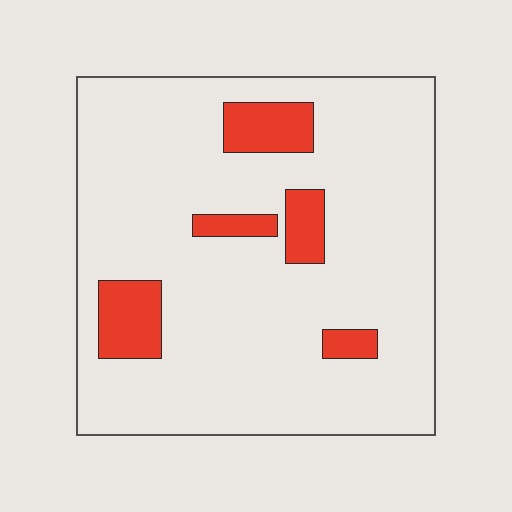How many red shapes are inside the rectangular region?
5.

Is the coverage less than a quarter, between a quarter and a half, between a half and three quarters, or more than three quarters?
Less than a quarter.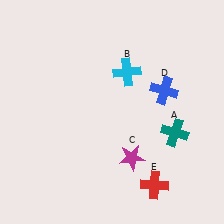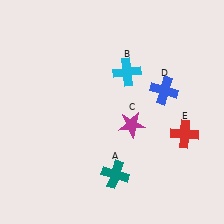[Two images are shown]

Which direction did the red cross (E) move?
The red cross (E) moved up.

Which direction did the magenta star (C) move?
The magenta star (C) moved up.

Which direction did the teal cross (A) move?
The teal cross (A) moved left.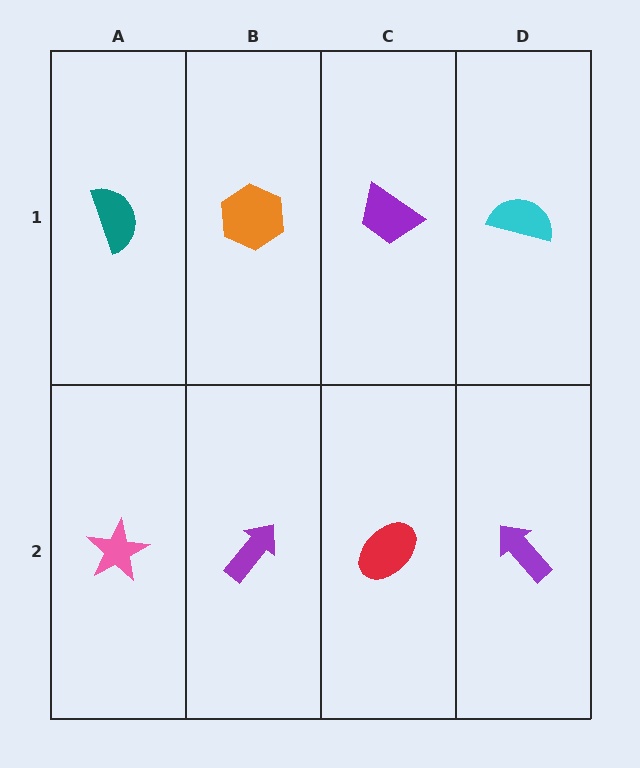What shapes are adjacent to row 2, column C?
A purple trapezoid (row 1, column C), a purple arrow (row 2, column B), a purple arrow (row 2, column D).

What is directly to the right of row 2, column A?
A purple arrow.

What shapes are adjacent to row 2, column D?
A cyan semicircle (row 1, column D), a red ellipse (row 2, column C).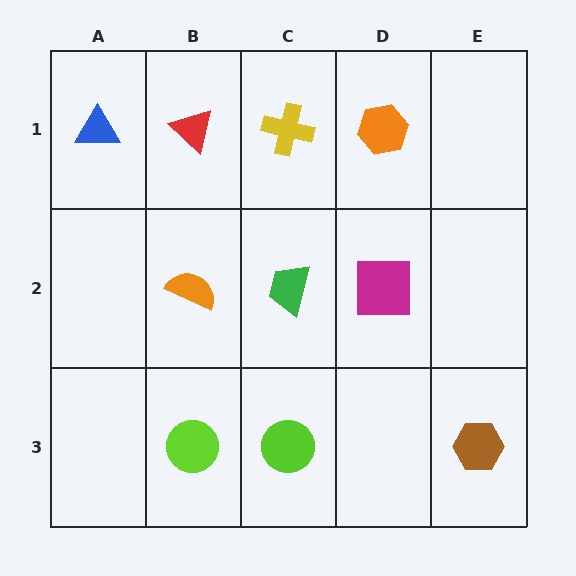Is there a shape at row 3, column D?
No, that cell is empty.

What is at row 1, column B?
A red triangle.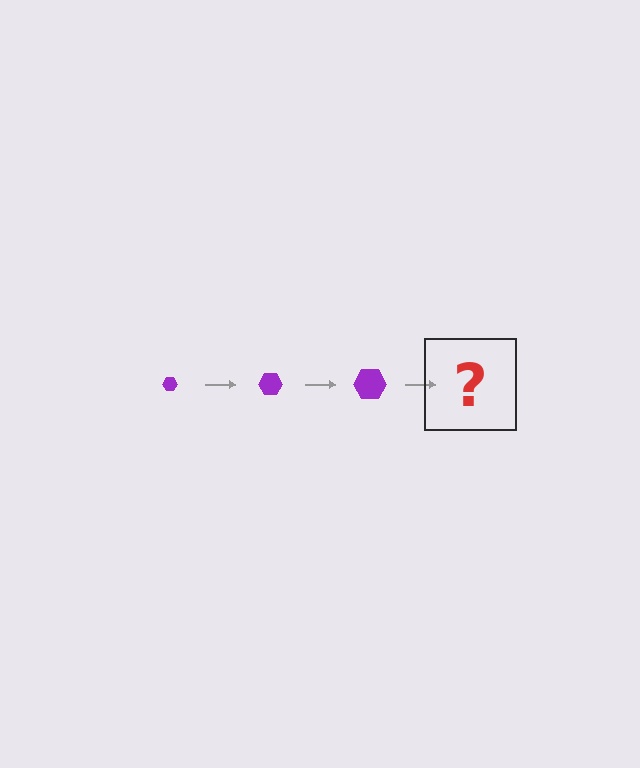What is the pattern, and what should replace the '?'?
The pattern is that the hexagon gets progressively larger each step. The '?' should be a purple hexagon, larger than the previous one.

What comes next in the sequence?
The next element should be a purple hexagon, larger than the previous one.